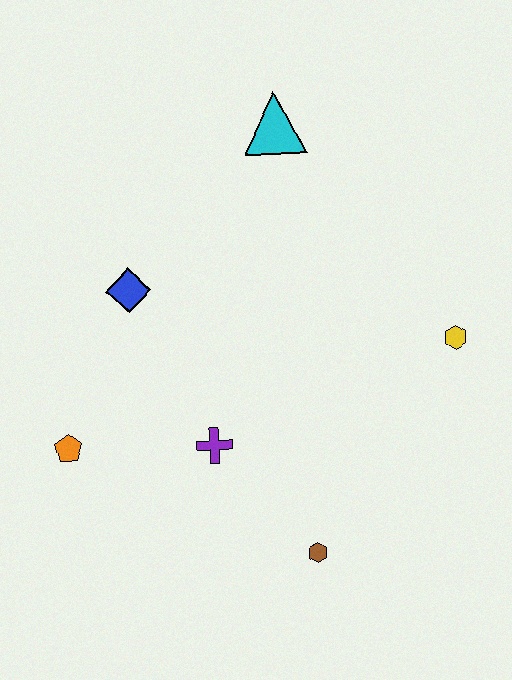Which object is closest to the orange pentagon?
The purple cross is closest to the orange pentagon.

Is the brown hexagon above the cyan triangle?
No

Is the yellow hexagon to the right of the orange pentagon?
Yes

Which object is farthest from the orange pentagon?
The yellow hexagon is farthest from the orange pentagon.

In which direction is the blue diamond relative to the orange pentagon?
The blue diamond is above the orange pentagon.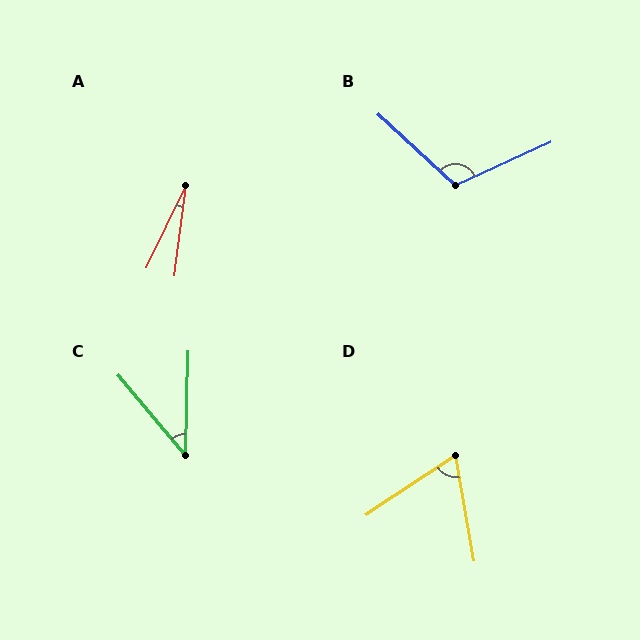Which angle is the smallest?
A, at approximately 19 degrees.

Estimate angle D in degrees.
Approximately 66 degrees.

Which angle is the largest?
B, at approximately 113 degrees.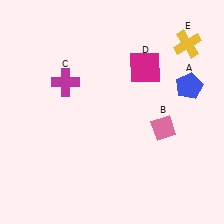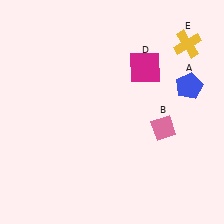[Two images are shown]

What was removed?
The magenta cross (C) was removed in Image 2.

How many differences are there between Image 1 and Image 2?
There is 1 difference between the two images.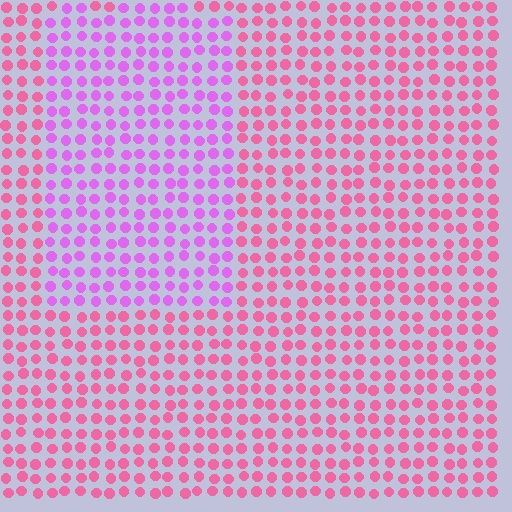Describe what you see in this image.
The image is filled with small pink elements in a uniform arrangement. A rectangle-shaped region is visible where the elements are tinted to a slightly different hue, forming a subtle color boundary.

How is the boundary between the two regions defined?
The boundary is defined purely by a slight shift in hue (about 41 degrees). Spacing, size, and orientation are identical on both sides.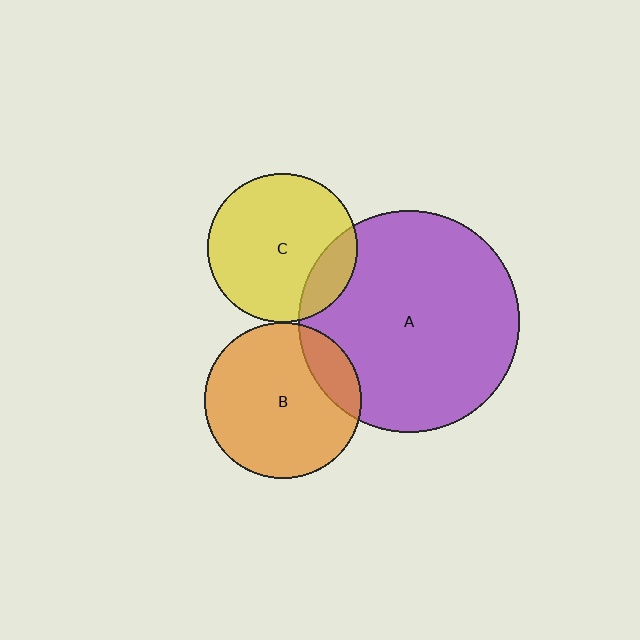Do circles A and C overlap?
Yes.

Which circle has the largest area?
Circle A (purple).